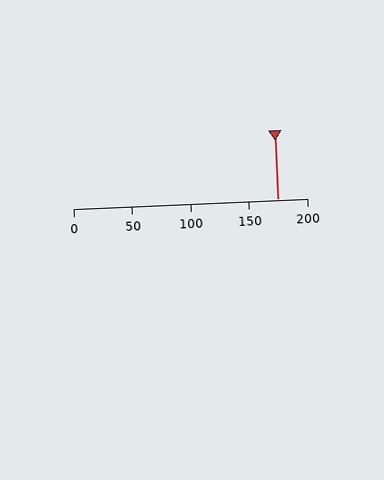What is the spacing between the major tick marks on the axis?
The major ticks are spaced 50 apart.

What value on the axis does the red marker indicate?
The marker indicates approximately 175.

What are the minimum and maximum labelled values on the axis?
The axis runs from 0 to 200.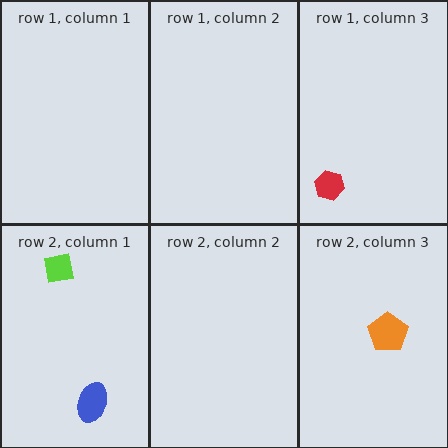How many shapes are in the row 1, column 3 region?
1.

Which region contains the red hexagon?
The row 1, column 3 region.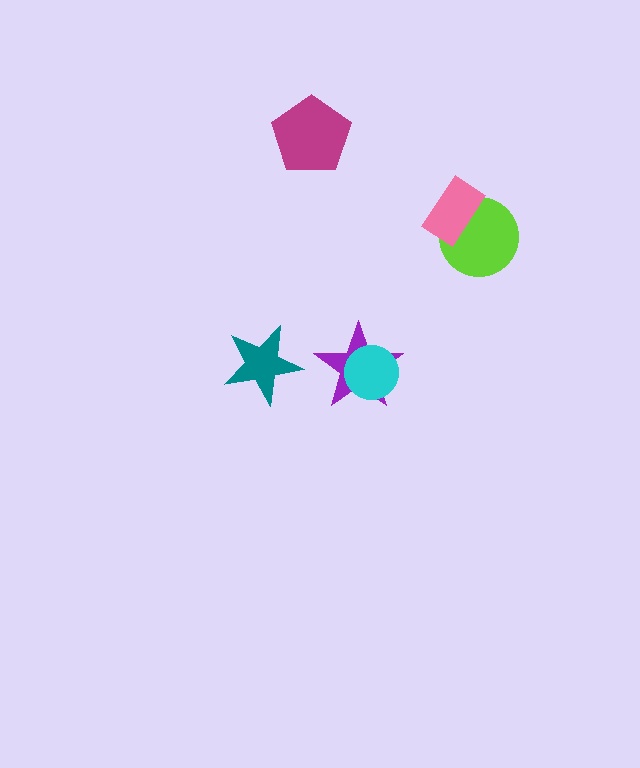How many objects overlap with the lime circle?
1 object overlaps with the lime circle.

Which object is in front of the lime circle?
The pink rectangle is in front of the lime circle.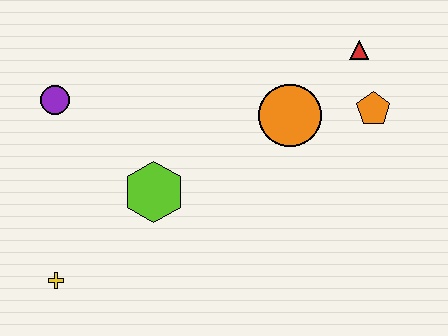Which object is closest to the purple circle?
The lime hexagon is closest to the purple circle.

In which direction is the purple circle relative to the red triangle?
The purple circle is to the left of the red triangle.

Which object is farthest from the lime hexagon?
The red triangle is farthest from the lime hexagon.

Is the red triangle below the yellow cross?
No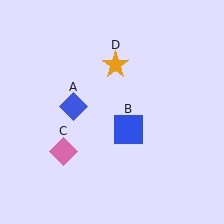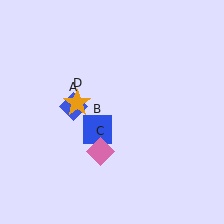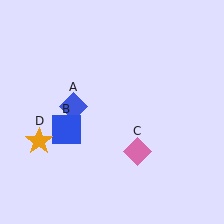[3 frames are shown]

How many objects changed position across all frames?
3 objects changed position: blue square (object B), pink diamond (object C), orange star (object D).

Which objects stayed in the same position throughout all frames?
Blue diamond (object A) remained stationary.